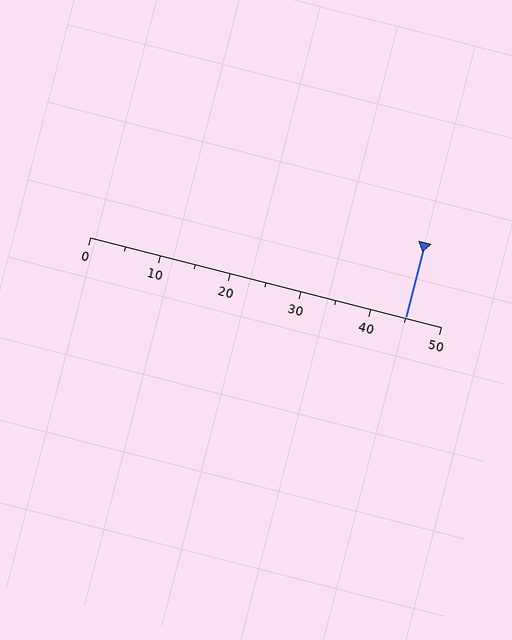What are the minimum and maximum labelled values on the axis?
The axis runs from 0 to 50.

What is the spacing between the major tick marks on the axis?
The major ticks are spaced 10 apart.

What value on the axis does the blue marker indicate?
The marker indicates approximately 45.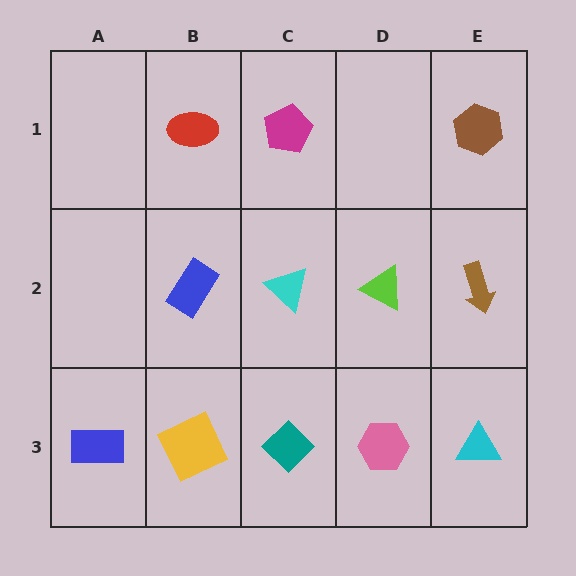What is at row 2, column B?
A blue rectangle.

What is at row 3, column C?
A teal diamond.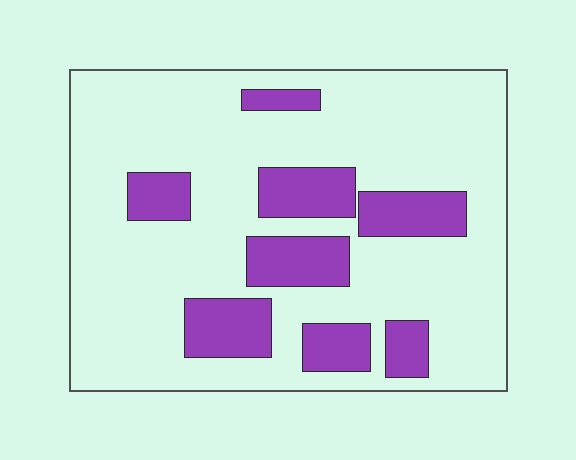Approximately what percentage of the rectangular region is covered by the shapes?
Approximately 20%.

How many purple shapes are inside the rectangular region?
8.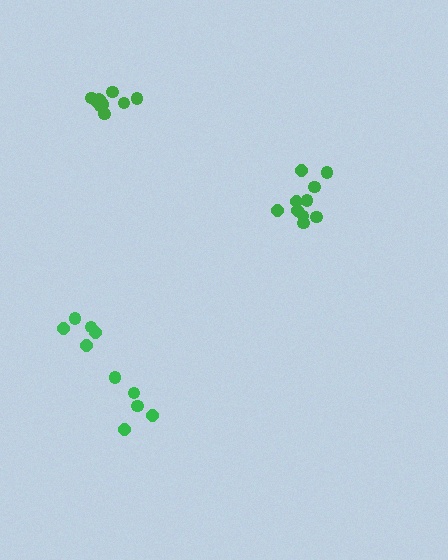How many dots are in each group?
Group 1: 5 dots, Group 2: 10 dots, Group 3: 10 dots, Group 4: 6 dots (31 total).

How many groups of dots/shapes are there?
There are 4 groups.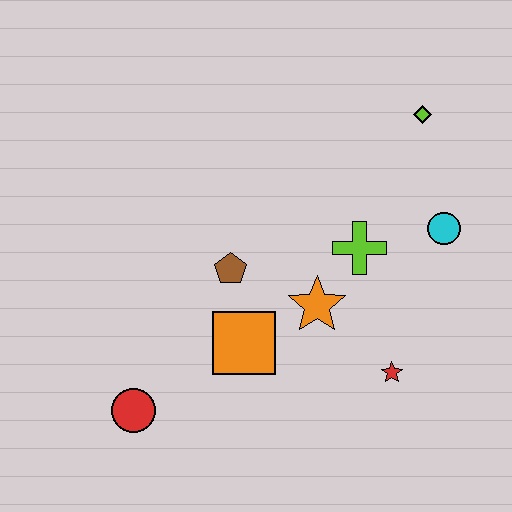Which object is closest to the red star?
The orange star is closest to the red star.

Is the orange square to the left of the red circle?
No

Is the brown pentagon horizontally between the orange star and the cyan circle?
No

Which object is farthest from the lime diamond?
The red circle is farthest from the lime diamond.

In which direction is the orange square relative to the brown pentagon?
The orange square is below the brown pentagon.